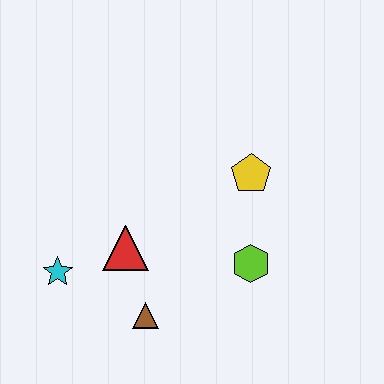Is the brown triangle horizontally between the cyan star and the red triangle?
No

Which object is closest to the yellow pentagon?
The lime hexagon is closest to the yellow pentagon.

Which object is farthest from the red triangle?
The yellow pentagon is farthest from the red triangle.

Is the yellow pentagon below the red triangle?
No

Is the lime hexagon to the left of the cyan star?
No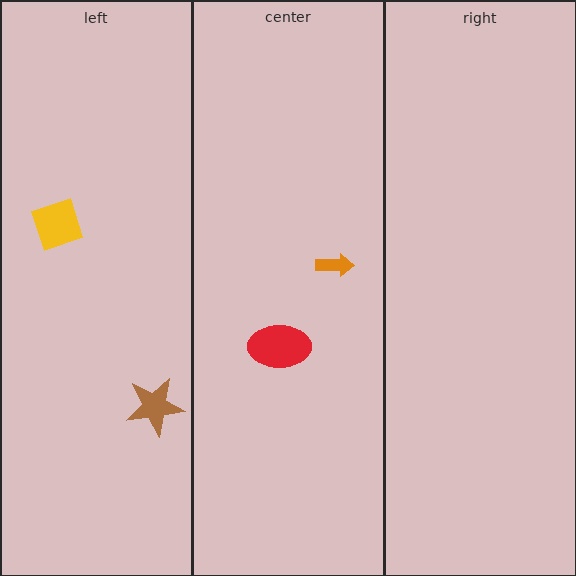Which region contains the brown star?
The left region.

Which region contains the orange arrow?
The center region.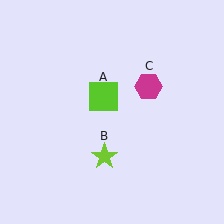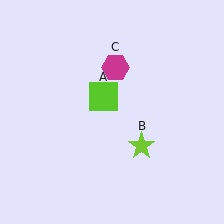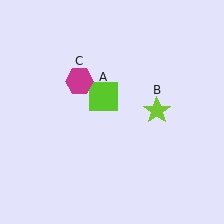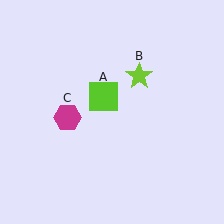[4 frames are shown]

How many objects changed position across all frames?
2 objects changed position: lime star (object B), magenta hexagon (object C).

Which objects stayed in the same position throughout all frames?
Lime square (object A) remained stationary.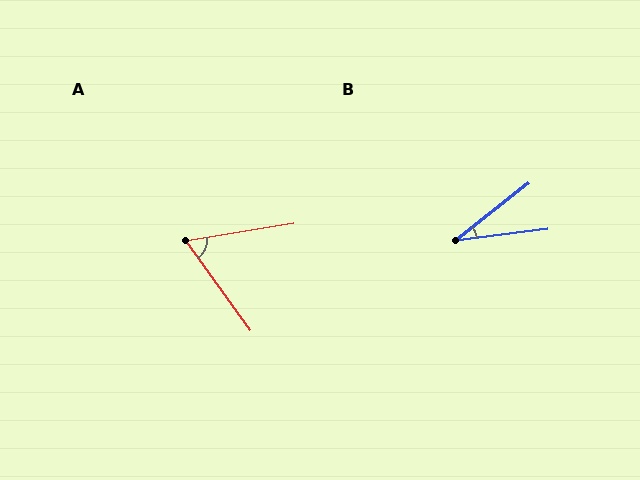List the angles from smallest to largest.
B (31°), A (63°).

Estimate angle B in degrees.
Approximately 31 degrees.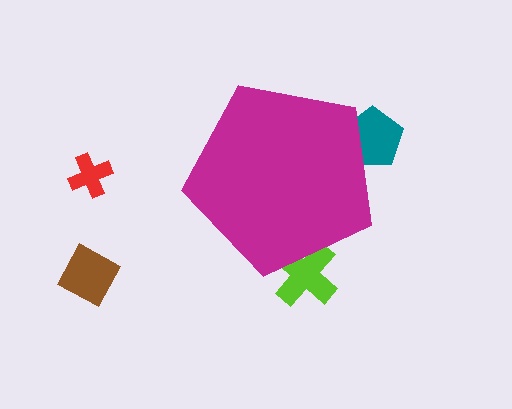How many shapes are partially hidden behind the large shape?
2 shapes are partially hidden.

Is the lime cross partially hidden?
Yes, the lime cross is partially hidden behind the magenta pentagon.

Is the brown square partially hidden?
No, the brown square is fully visible.